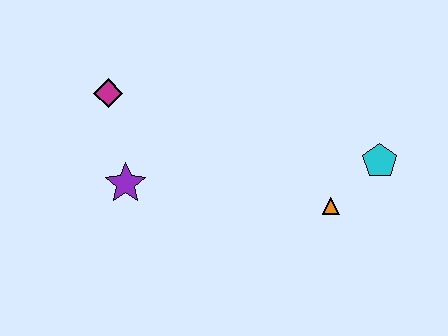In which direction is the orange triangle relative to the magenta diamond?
The orange triangle is to the right of the magenta diamond.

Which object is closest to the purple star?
The magenta diamond is closest to the purple star.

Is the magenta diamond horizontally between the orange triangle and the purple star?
No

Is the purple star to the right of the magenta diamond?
Yes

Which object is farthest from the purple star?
The cyan pentagon is farthest from the purple star.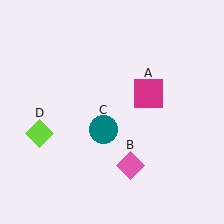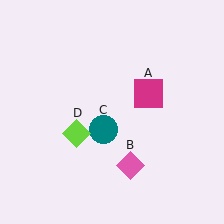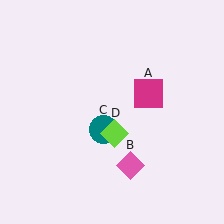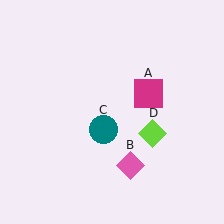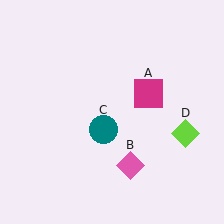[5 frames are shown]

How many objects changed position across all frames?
1 object changed position: lime diamond (object D).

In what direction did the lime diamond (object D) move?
The lime diamond (object D) moved right.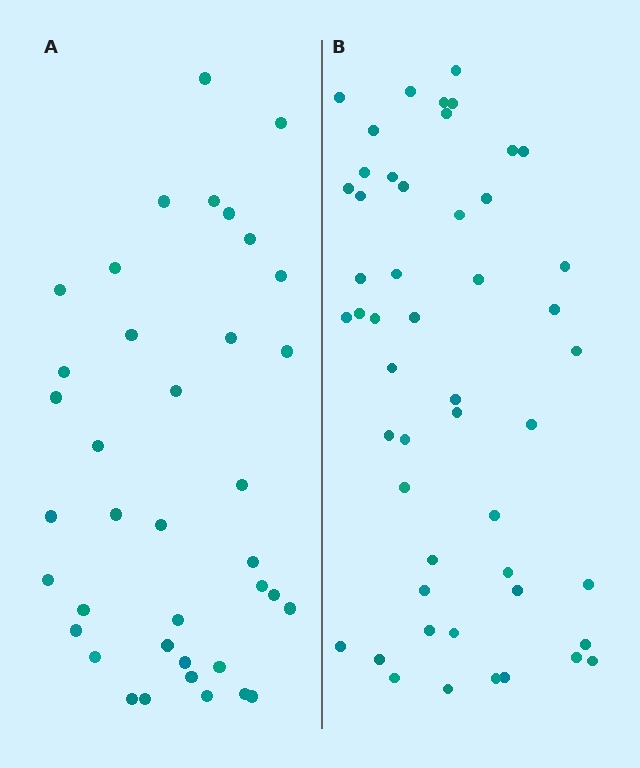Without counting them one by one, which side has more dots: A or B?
Region B (the right region) has more dots.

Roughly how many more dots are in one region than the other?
Region B has roughly 12 or so more dots than region A.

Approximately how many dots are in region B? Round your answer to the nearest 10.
About 50 dots.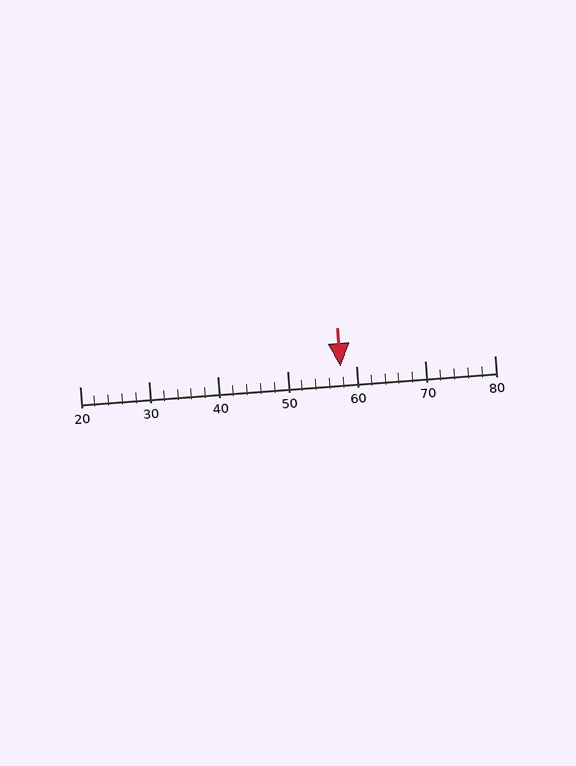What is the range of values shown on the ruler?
The ruler shows values from 20 to 80.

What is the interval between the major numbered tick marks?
The major tick marks are spaced 10 units apart.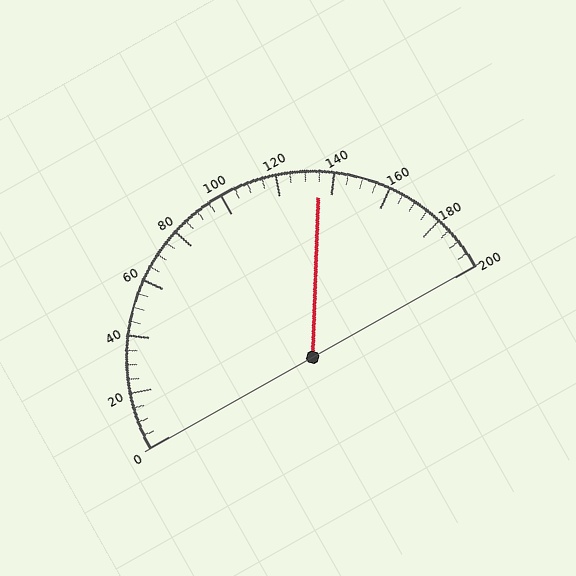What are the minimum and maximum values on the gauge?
The gauge ranges from 0 to 200.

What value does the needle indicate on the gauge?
The needle indicates approximately 135.